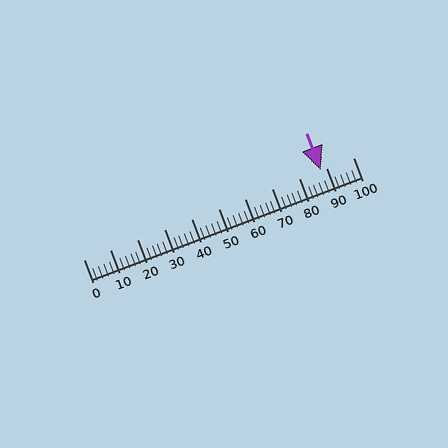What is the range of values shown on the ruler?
The ruler shows values from 0 to 100.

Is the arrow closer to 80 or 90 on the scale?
The arrow is closer to 90.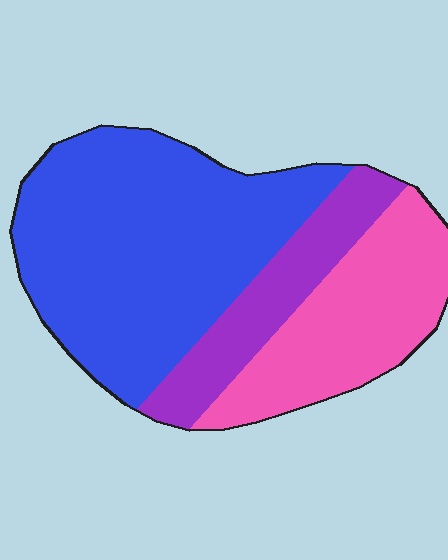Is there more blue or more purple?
Blue.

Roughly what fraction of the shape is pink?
Pink takes up about one quarter (1/4) of the shape.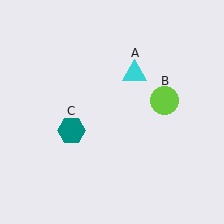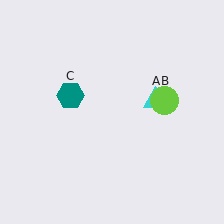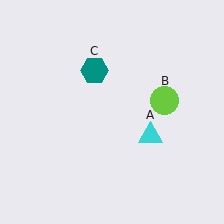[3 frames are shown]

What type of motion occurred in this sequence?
The cyan triangle (object A), teal hexagon (object C) rotated clockwise around the center of the scene.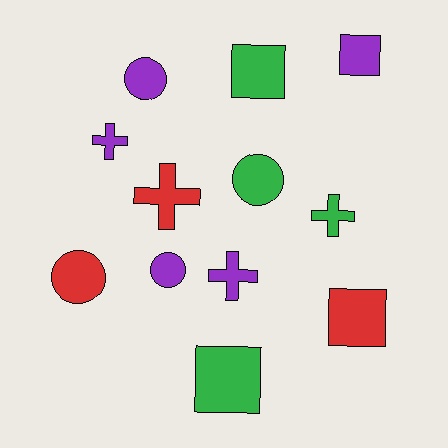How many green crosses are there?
There is 1 green cross.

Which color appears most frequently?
Purple, with 5 objects.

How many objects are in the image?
There are 12 objects.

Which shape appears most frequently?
Square, with 4 objects.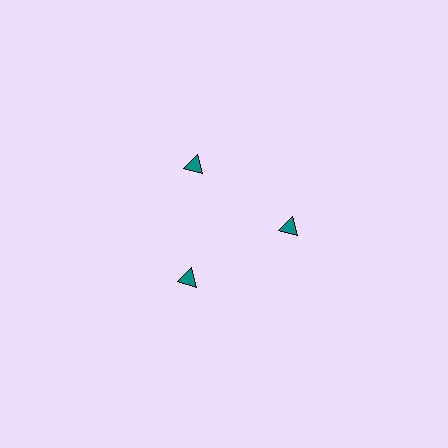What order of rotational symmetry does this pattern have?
This pattern has 3-fold rotational symmetry.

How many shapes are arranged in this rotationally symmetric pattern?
There are 3 shapes, arranged in 3 groups of 1.